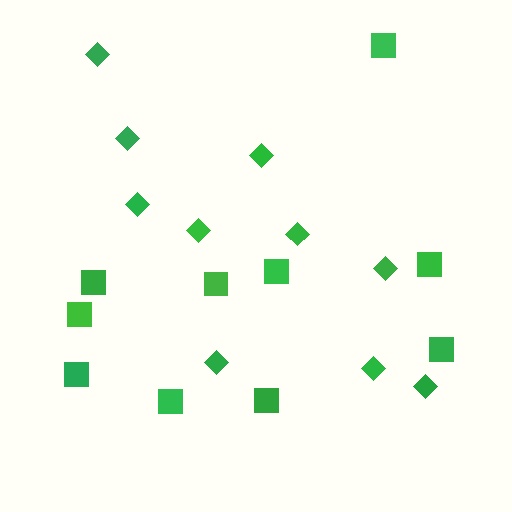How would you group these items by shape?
There are 2 groups: one group of diamonds (10) and one group of squares (10).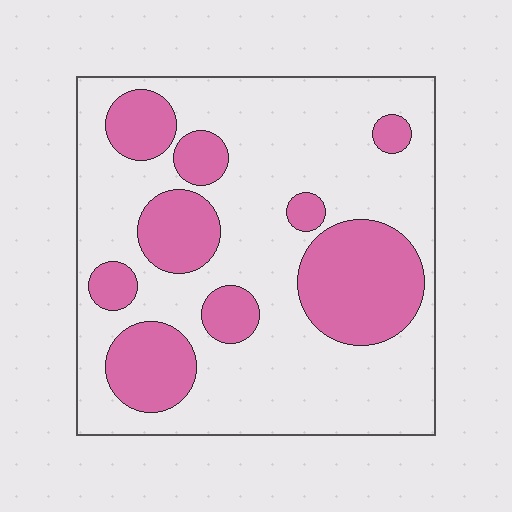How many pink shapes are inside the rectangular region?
9.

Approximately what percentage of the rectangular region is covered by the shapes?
Approximately 30%.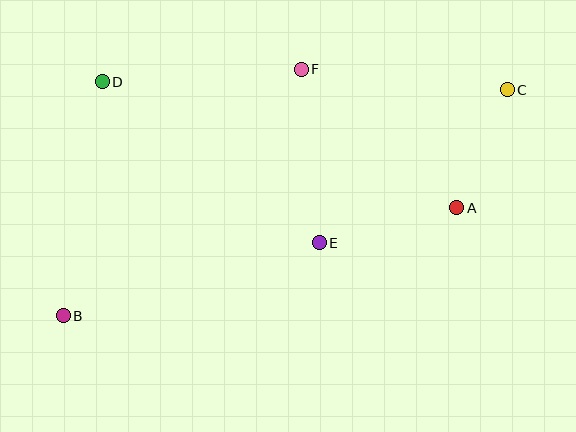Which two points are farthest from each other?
Points B and C are farthest from each other.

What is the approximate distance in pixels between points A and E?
The distance between A and E is approximately 142 pixels.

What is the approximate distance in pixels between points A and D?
The distance between A and D is approximately 376 pixels.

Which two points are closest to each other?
Points A and C are closest to each other.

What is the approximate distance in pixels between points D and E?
The distance between D and E is approximately 270 pixels.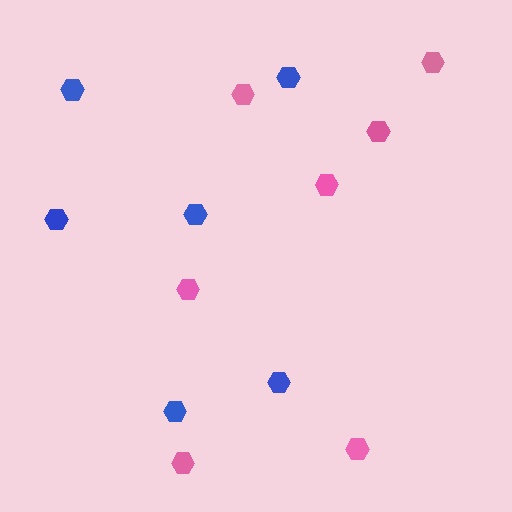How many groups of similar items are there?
There are 2 groups: one group of pink hexagons (7) and one group of blue hexagons (6).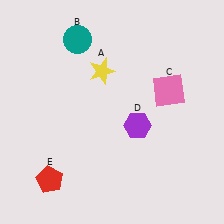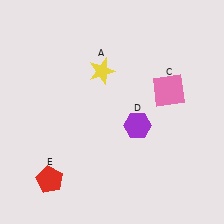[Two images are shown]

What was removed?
The teal circle (B) was removed in Image 2.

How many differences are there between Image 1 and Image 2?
There is 1 difference between the two images.